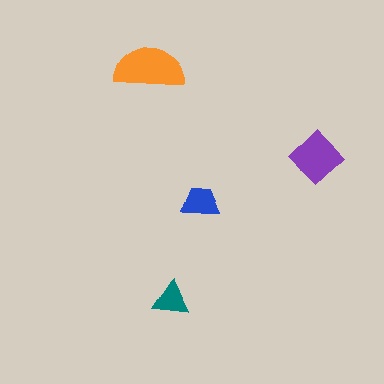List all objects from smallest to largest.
The teal triangle, the blue trapezoid, the purple diamond, the orange semicircle.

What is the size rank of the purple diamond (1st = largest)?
2nd.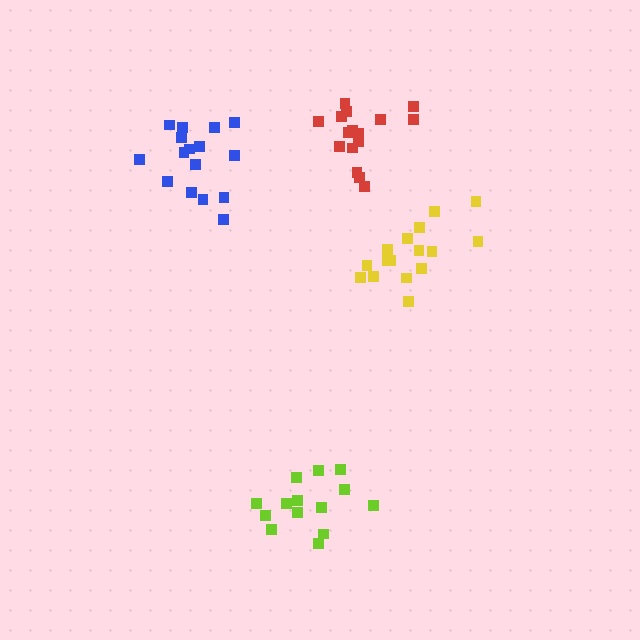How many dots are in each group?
Group 1: 16 dots, Group 2: 16 dots, Group 3: 14 dots, Group 4: 16 dots (62 total).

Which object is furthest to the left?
The blue cluster is leftmost.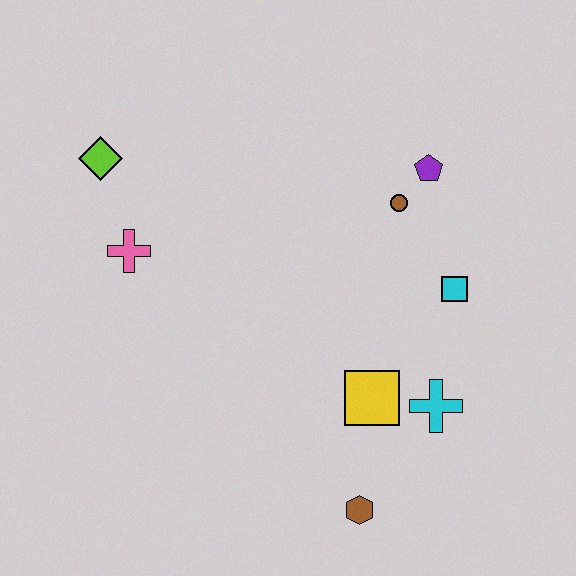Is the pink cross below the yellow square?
No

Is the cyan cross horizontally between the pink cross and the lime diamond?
No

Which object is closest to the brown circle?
The purple pentagon is closest to the brown circle.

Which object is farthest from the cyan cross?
The lime diamond is farthest from the cyan cross.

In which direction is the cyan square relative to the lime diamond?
The cyan square is to the right of the lime diamond.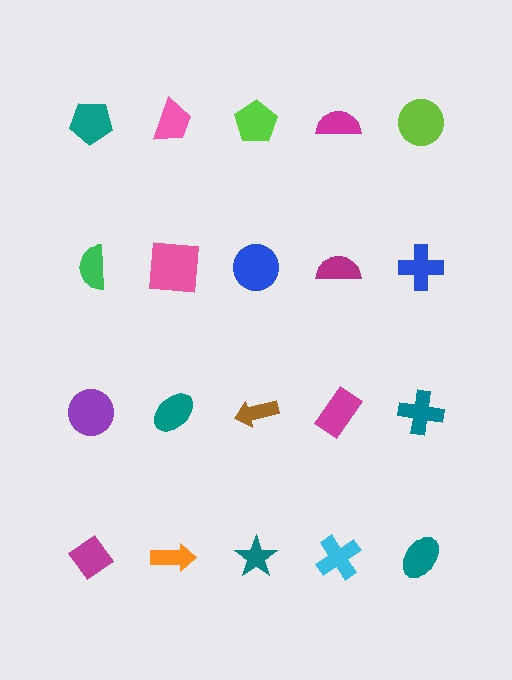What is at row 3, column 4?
A magenta rectangle.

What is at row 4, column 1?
A magenta diamond.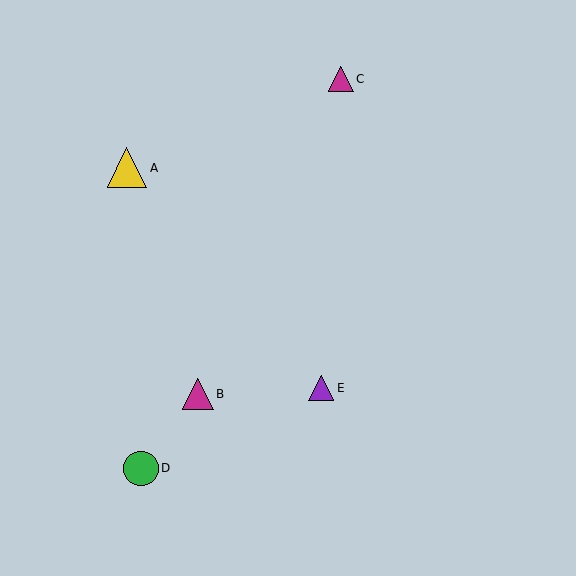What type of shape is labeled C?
Shape C is a magenta triangle.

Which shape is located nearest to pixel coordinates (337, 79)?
The magenta triangle (labeled C) at (341, 79) is nearest to that location.